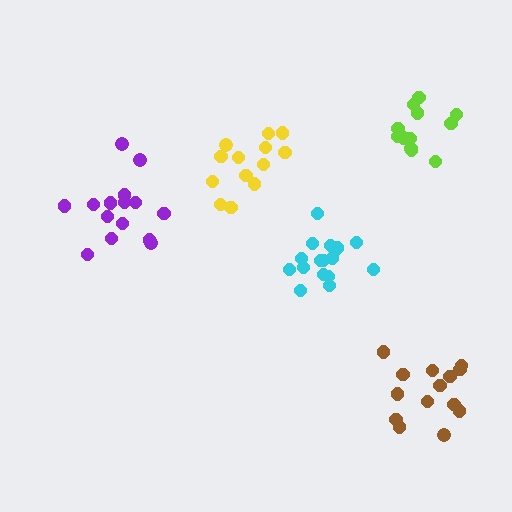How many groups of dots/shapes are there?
There are 5 groups.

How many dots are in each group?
Group 1: 13 dots, Group 2: 16 dots, Group 3: 15 dots, Group 4: 14 dots, Group 5: 12 dots (70 total).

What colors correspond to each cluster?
The clusters are colored: yellow, cyan, purple, brown, lime.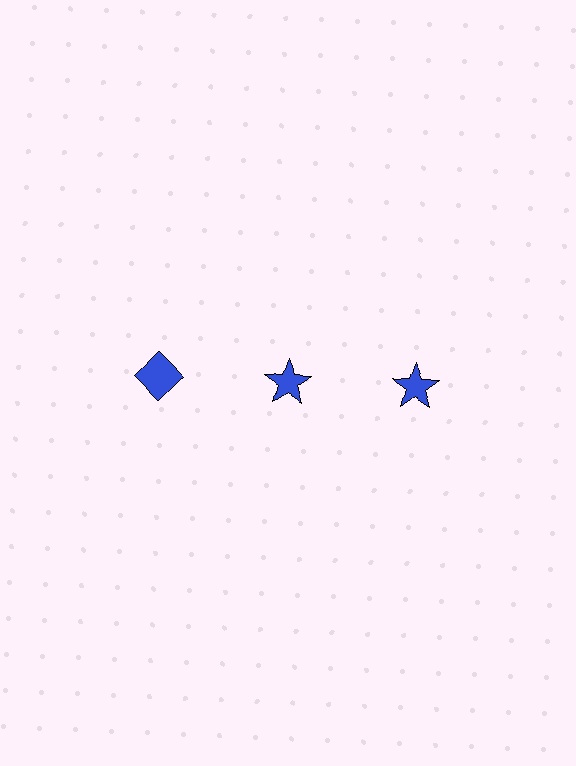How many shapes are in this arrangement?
There are 3 shapes arranged in a grid pattern.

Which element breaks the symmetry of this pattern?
The blue diamond in the top row, leftmost column breaks the symmetry. All other shapes are blue stars.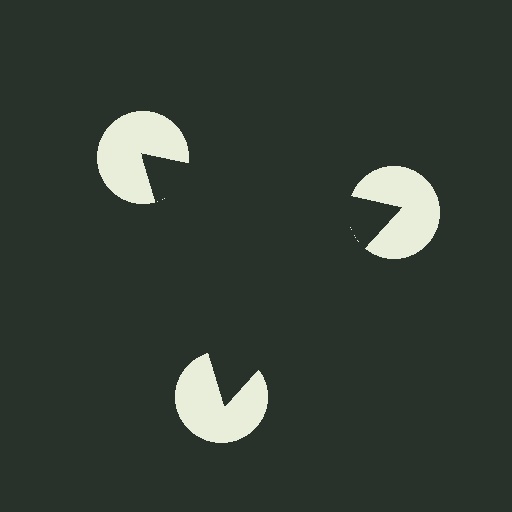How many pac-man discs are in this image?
There are 3 — one at each vertex of the illusory triangle.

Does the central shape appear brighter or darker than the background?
It typically appears slightly darker than the background, even though no actual brightness change is drawn.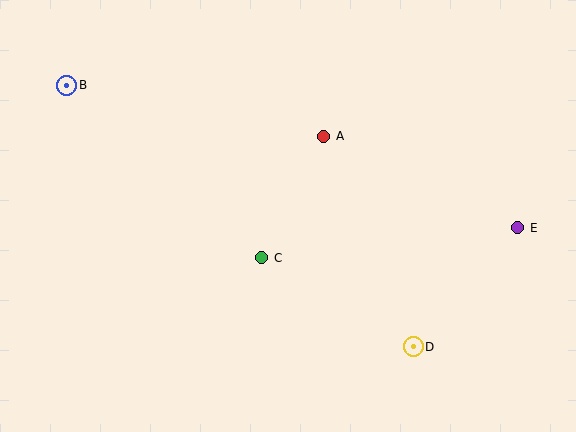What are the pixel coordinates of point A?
Point A is at (324, 136).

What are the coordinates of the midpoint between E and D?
The midpoint between E and D is at (466, 287).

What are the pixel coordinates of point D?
Point D is at (413, 347).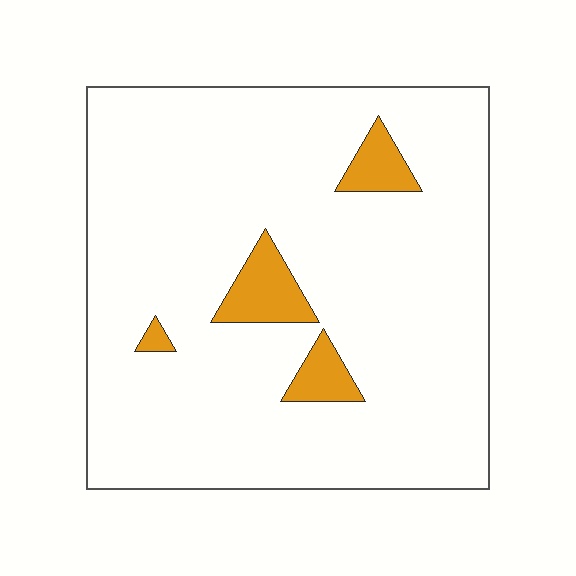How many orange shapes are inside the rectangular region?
4.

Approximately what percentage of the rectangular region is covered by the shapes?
Approximately 10%.